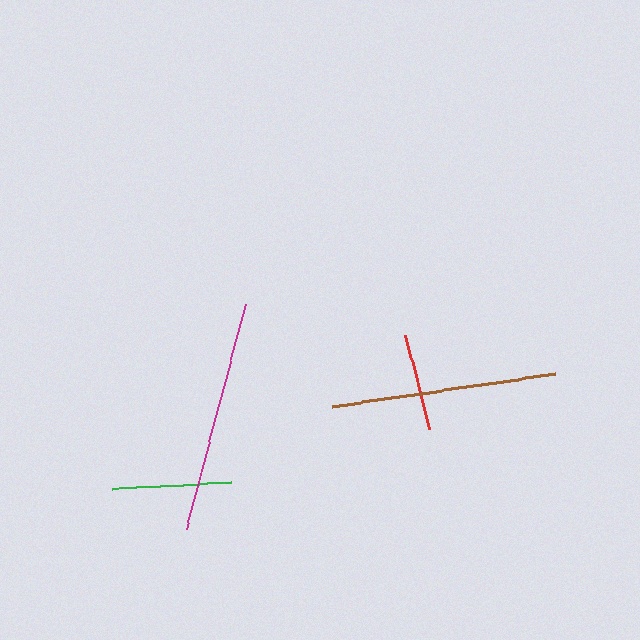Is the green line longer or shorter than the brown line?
The brown line is longer than the green line.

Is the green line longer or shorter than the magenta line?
The magenta line is longer than the green line.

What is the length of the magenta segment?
The magenta segment is approximately 232 pixels long.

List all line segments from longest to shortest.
From longest to shortest: magenta, brown, green, red.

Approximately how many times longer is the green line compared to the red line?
The green line is approximately 1.2 times the length of the red line.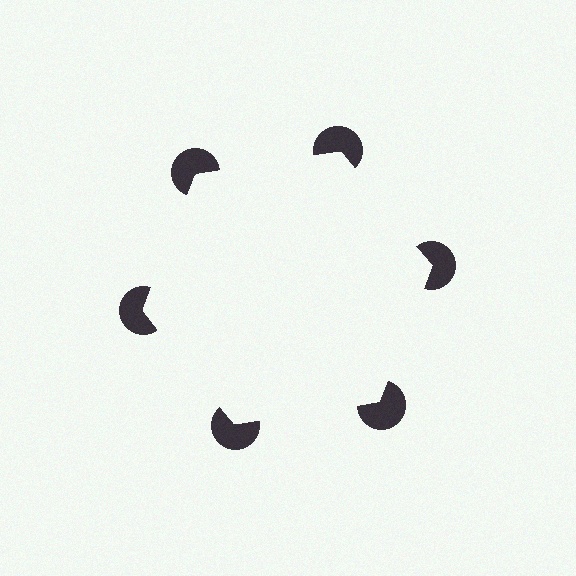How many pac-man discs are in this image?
There are 6 — one at each vertex of the illusory hexagon.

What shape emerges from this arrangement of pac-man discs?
An illusory hexagon — its edges are inferred from the aligned wedge cuts in the pac-man discs, not physically drawn.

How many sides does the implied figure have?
6 sides.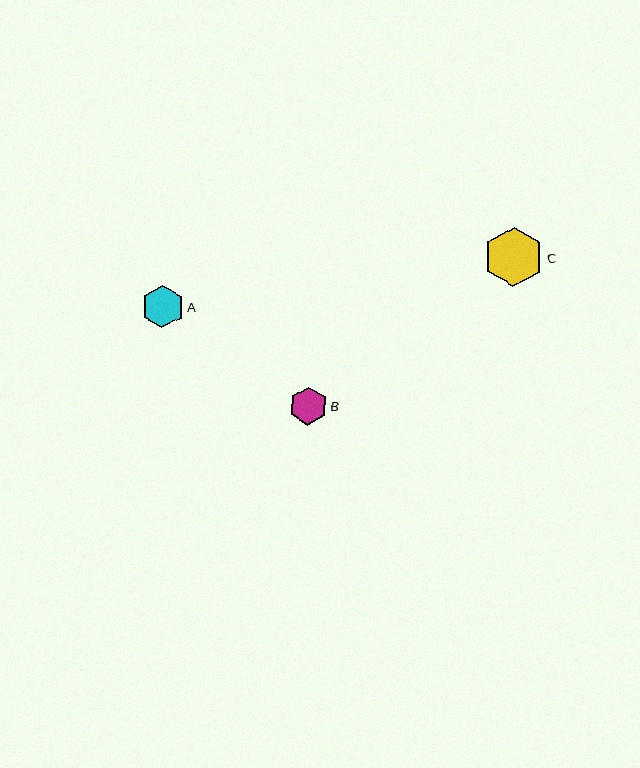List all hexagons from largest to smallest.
From largest to smallest: C, A, B.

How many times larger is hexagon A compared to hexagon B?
Hexagon A is approximately 1.1 times the size of hexagon B.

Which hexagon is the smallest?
Hexagon B is the smallest with a size of approximately 38 pixels.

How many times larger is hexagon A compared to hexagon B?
Hexagon A is approximately 1.1 times the size of hexagon B.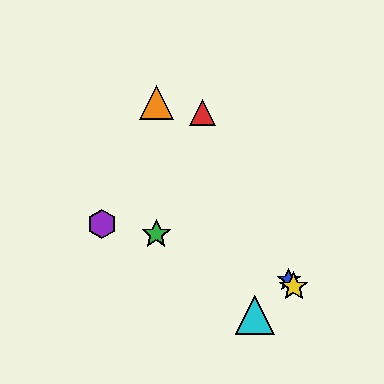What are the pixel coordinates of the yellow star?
The yellow star is at (294, 287).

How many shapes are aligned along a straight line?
3 shapes (the blue star, the yellow star, the orange triangle) are aligned along a straight line.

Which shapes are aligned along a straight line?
The blue star, the yellow star, the orange triangle are aligned along a straight line.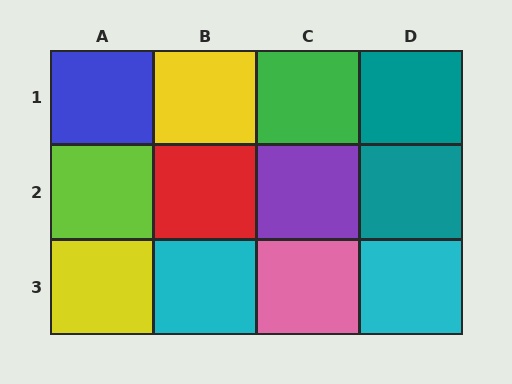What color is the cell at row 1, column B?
Yellow.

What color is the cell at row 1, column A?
Blue.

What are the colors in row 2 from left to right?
Lime, red, purple, teal.